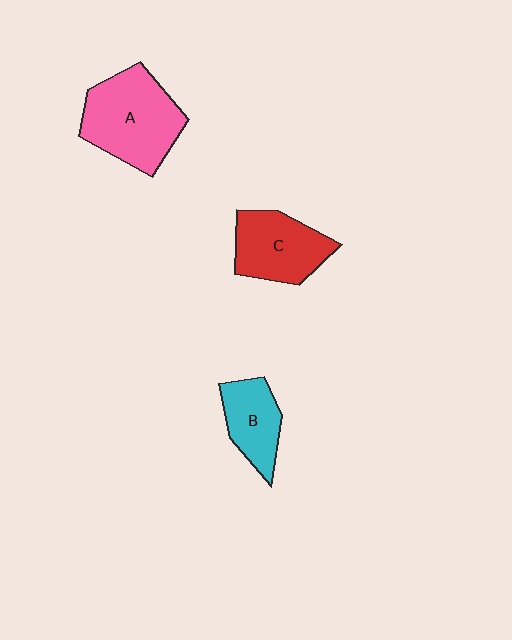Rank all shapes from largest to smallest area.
From largest to smallest: A (pink), C (red), B (cyan).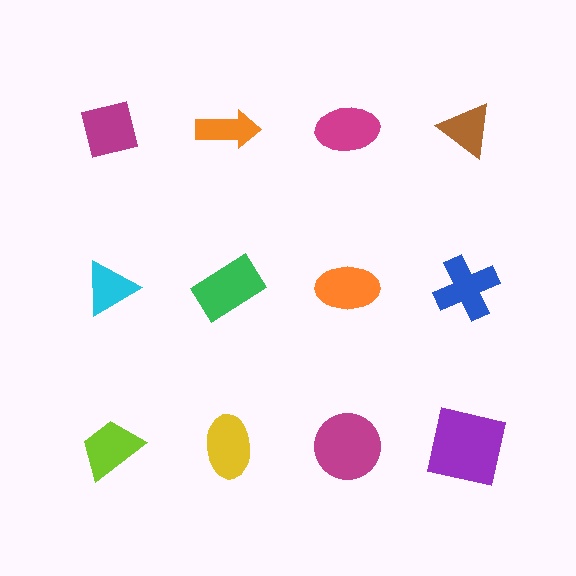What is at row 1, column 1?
A magenta square.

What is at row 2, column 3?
An orange ellipse.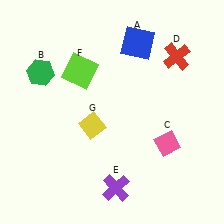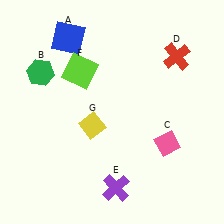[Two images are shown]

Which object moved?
The blue square (A) moved left.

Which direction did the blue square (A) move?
The blue square (A) moved left.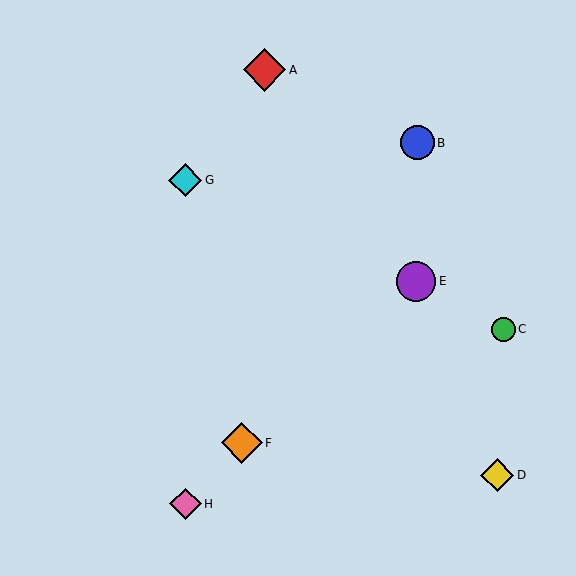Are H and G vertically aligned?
Yes, both are at x≈185.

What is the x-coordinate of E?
Object E is at x≈416.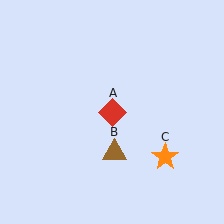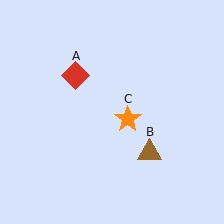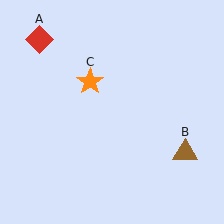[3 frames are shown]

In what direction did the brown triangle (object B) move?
The brown triangle (object B) moved right.